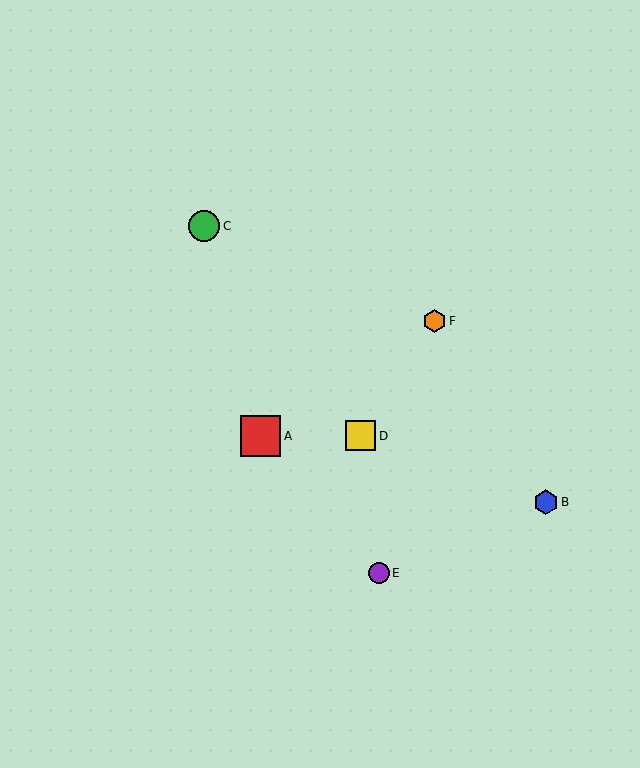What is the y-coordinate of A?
Object A is at y≈436.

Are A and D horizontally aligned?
Yes, both are at y≈436.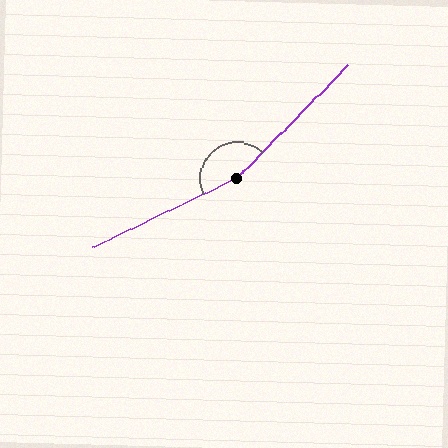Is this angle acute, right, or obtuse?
It is obtuse.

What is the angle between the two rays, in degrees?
Approximately 160 degrees.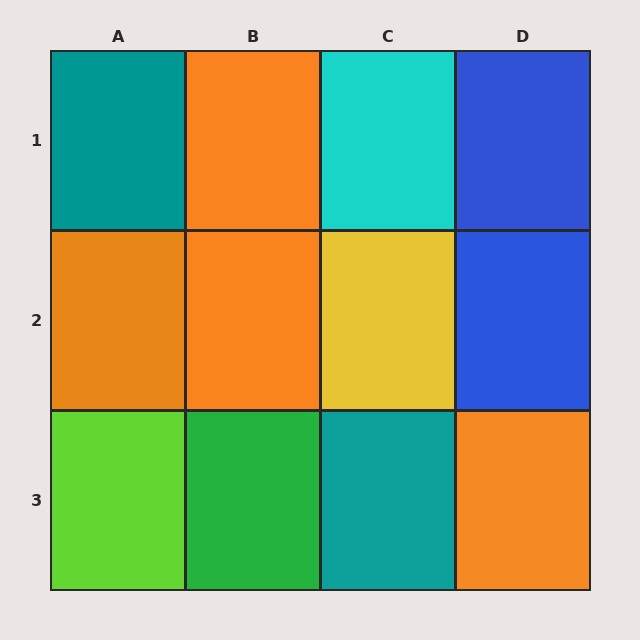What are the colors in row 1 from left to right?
Teal, orange, cyan, blue.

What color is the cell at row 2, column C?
Yellow.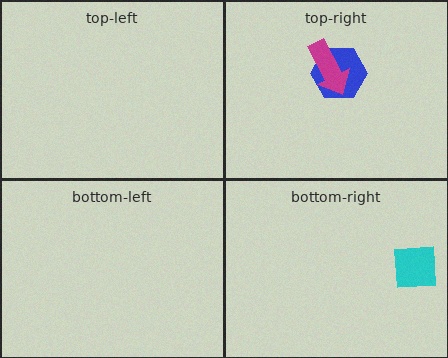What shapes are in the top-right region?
The blue hexagon, the magenta arrow.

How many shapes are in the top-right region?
2.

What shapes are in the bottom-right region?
The cyan square.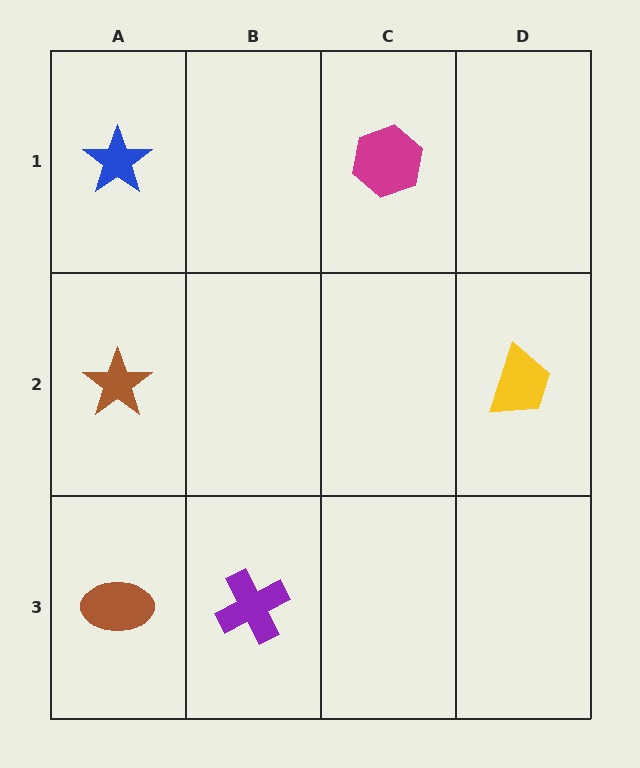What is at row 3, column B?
A purple cross.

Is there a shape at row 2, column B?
No, that cell is empty.